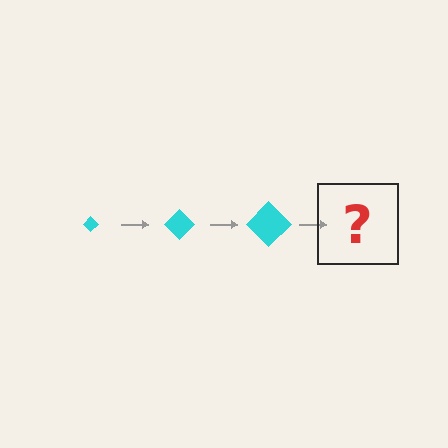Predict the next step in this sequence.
The next step is a cyan diamond, larger than the previous one.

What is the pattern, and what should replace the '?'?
The pattern is that the diamond gets progressively larger each step. The '?' should be a cyan diamond, larger than the previous one.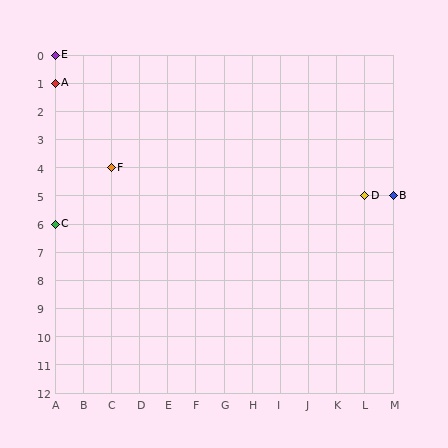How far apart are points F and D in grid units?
Points F and D are 9 columns and 1 row apart (about 9.1 grid units diagonally).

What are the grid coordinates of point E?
Point E is at grid coordinates (A, 0).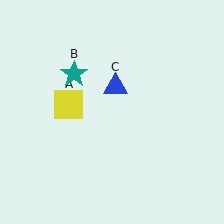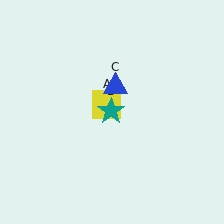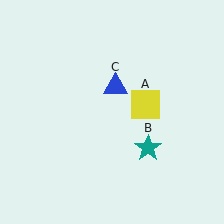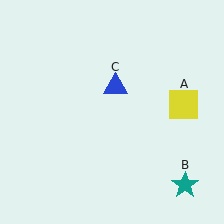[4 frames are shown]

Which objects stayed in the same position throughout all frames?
Blue triangle (object C) remained stationary.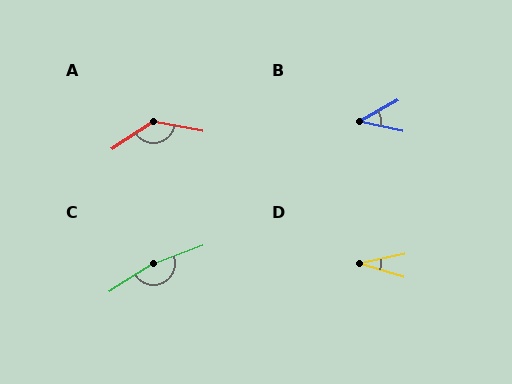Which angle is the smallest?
D, at approximately 29 degrees.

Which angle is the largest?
C, at approximately 167 degrees.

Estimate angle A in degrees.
Approximately 136 degrees.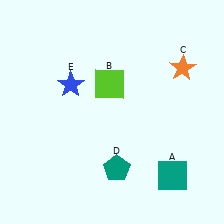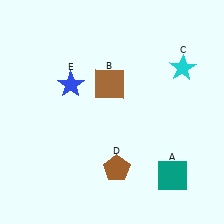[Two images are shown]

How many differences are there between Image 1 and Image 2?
There are 3 differences between the two images.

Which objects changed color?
B changed from lime to brown. C changed from orange to cyan. D changed from teal to brown.